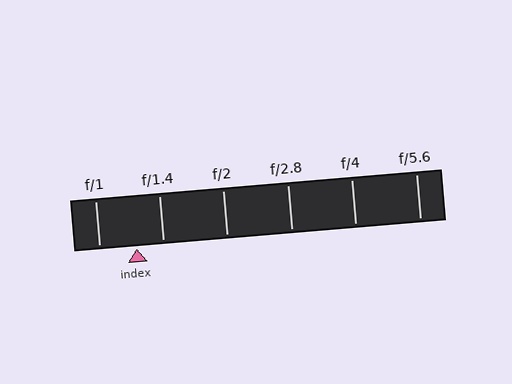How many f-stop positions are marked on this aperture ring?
There are 6 f-stop positions marked.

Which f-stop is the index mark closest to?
The index mark is closest to f/1.4.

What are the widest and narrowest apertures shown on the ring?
The widest aperture shown is f/1 and the narrowest is f/5.6.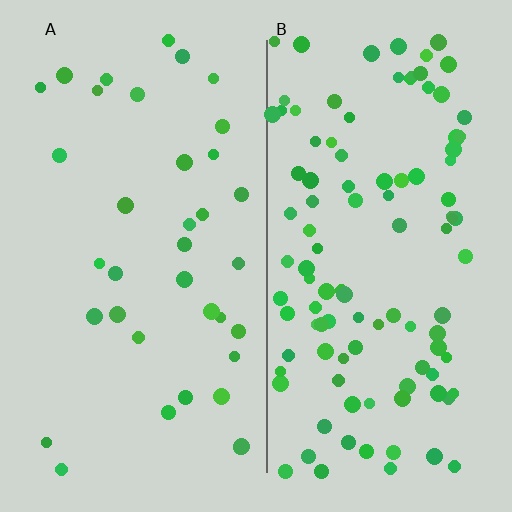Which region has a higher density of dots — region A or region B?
B (the right).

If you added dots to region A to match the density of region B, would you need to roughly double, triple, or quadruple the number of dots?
Approximately triple.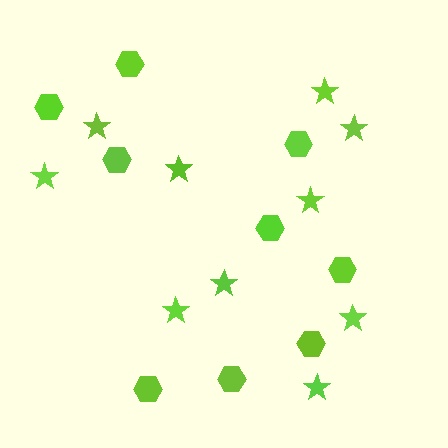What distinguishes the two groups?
There are 2 groups: one group of hexagons (9) and one group of stars (10).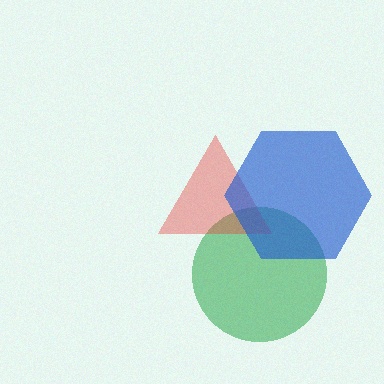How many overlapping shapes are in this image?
There are 3 overlapping shapes in the image.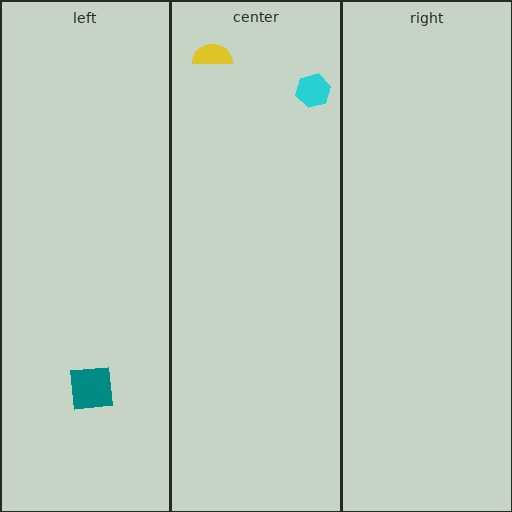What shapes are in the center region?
The yellow semicircle, the cyan hexagon.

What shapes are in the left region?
The teal square.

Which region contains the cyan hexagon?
The center region.